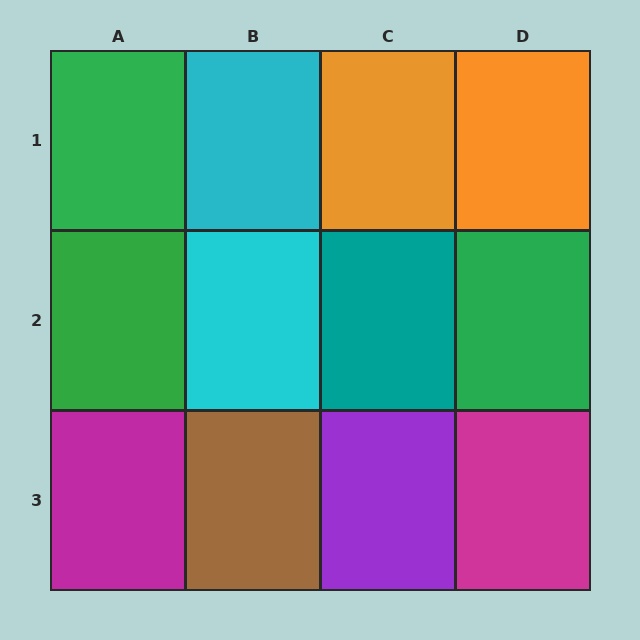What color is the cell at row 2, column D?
Green.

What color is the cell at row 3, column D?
Magenta.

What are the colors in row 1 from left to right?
Green, cyan, orange, orange.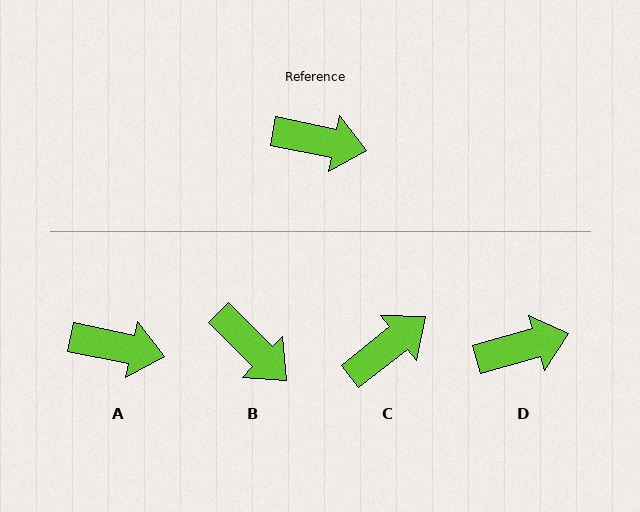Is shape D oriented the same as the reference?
No, it is off by about 27 degrees.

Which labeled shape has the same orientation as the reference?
A.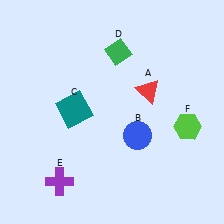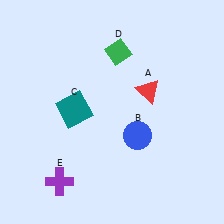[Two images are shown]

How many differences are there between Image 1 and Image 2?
There is 1 difference between the two images.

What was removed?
The lime hexagon (F) was removed in Image 2.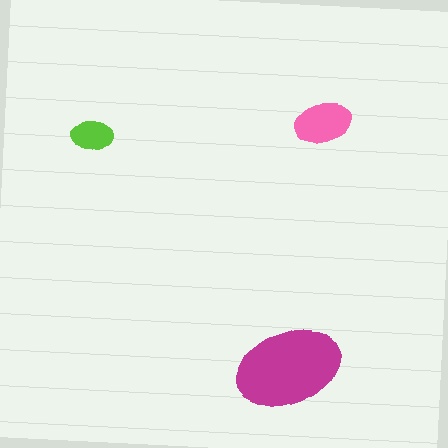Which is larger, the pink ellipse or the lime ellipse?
The pink one.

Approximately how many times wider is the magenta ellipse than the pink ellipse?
About 2 times wider.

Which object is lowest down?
The magenta ellipse is bottommost.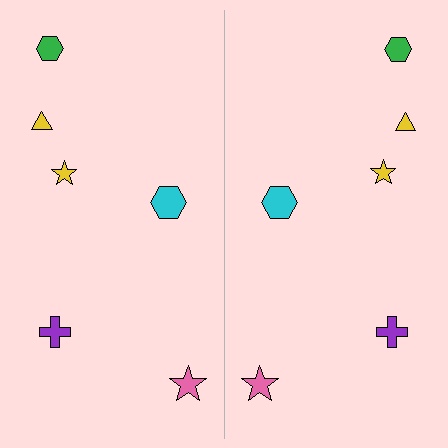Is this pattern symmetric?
Yes, this pattern has bilateral (reflection) symmetry.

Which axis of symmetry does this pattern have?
The pattern has a vertical axis of symmetry running through the center of the image.